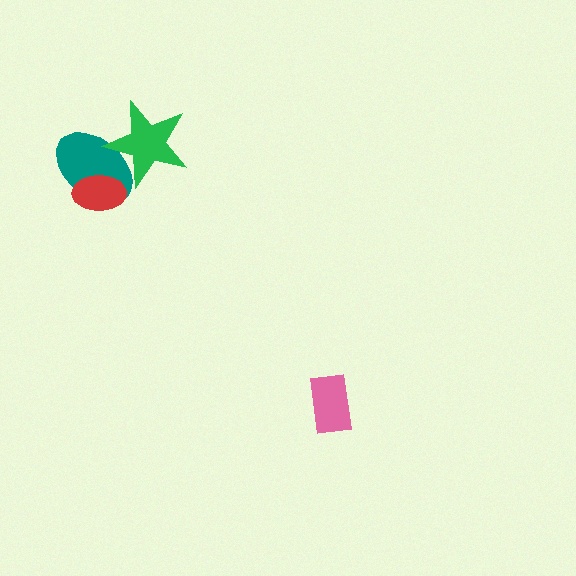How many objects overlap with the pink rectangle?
0 objects overlap with the pink rectangle.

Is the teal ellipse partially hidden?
Yes, it is partially covered by another shape.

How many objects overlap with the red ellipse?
1 object overlaps with the red ellipse.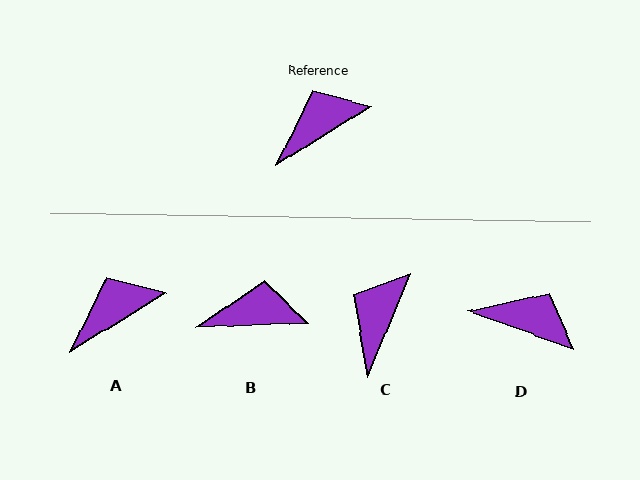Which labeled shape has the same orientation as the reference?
A.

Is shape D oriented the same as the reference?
No, it is off by about 52 degrees.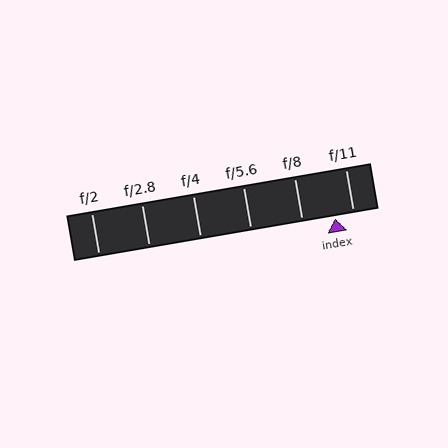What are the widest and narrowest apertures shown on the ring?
The widest aperture shown is f/2 and the narrowest is f/11.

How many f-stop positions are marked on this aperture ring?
There are 6 f-stop positions marked.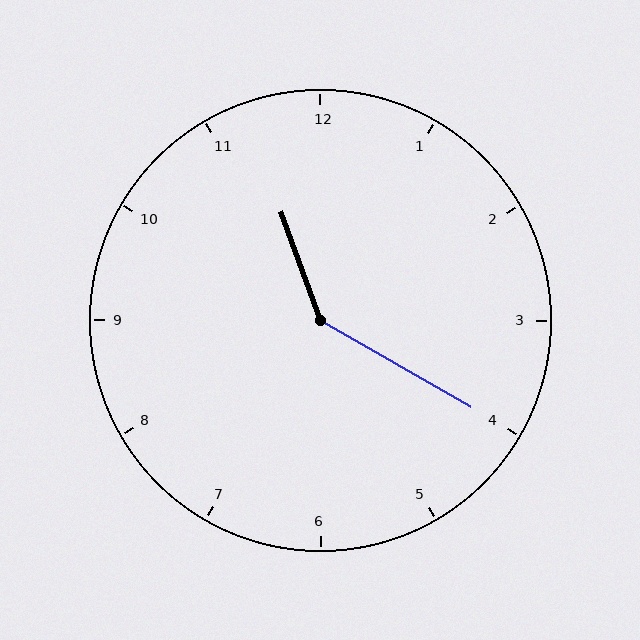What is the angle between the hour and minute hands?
Approximately 140 degrees.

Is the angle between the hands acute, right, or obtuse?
It is obtuse.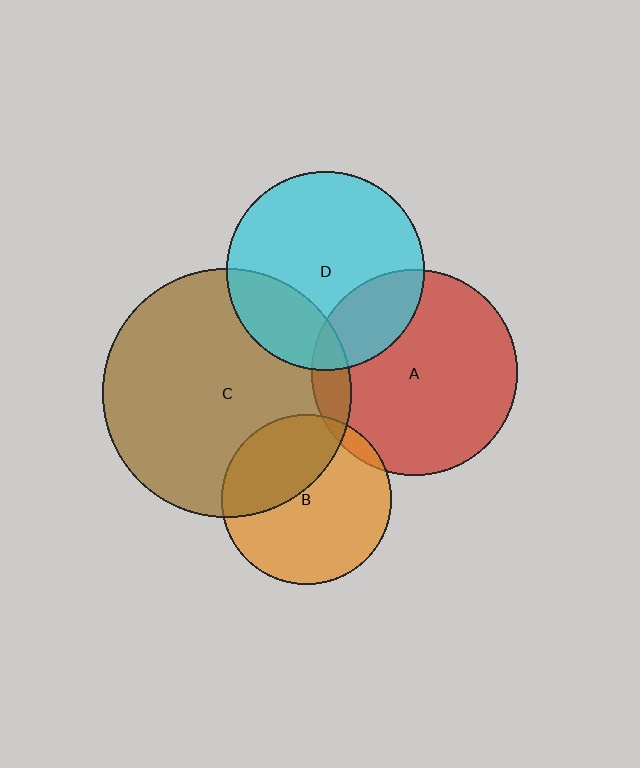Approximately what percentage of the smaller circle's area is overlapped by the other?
Approximately 10%.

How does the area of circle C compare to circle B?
Approximately 2.2 times.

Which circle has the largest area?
Circle C (brown).